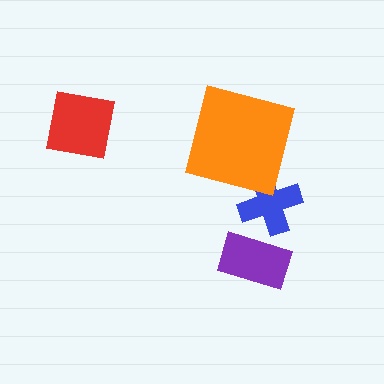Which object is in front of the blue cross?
The orange square is in front of the blue cross.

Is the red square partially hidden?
No, no other shape covers it.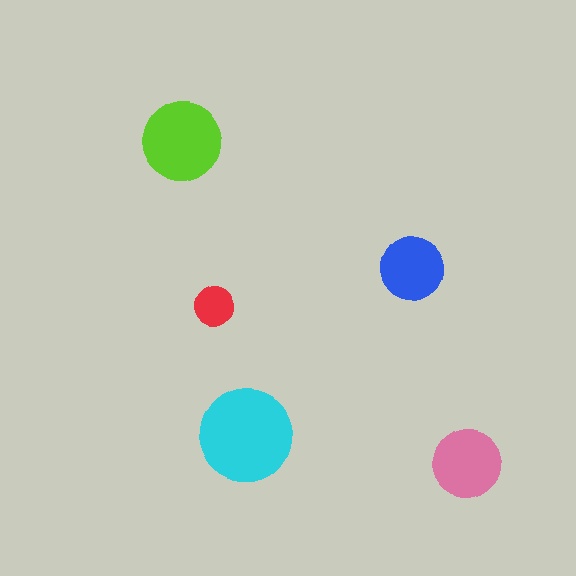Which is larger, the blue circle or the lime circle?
The lime one.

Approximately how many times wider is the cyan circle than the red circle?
About 2.5 times wider.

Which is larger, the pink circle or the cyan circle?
The cyan one.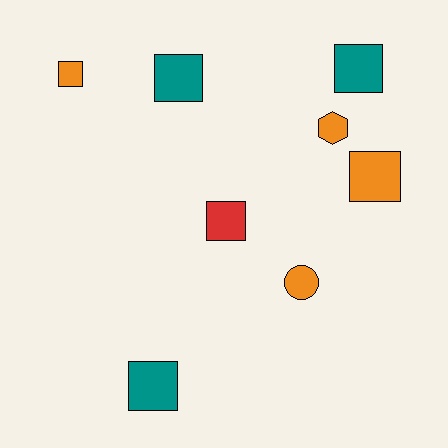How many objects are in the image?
There are 8 objects.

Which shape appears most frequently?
Square, with 6 objects.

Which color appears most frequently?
Orange, with 4 objects.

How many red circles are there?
There are no red circles.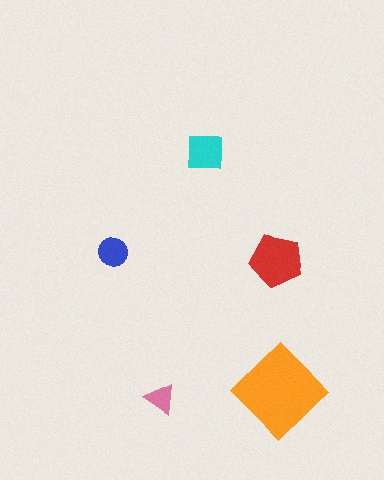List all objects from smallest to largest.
The pink triangle, the blue circle, the cyan square, the red pentagon, the orange diamond.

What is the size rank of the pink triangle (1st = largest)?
5th.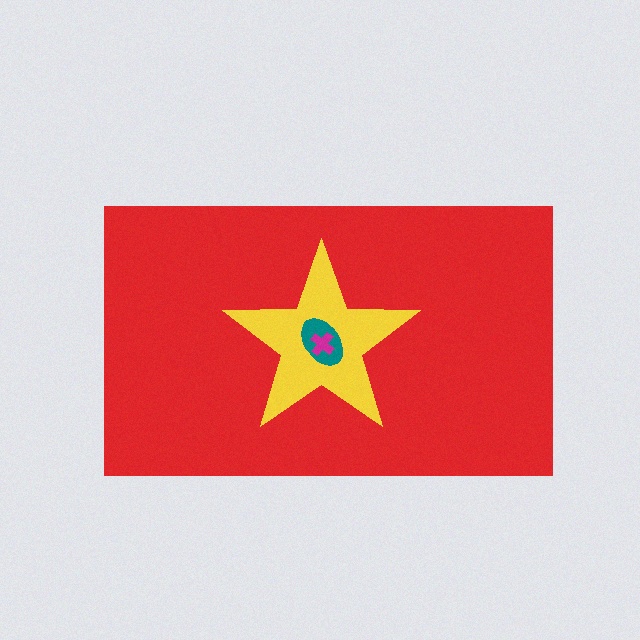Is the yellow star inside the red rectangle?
Yes.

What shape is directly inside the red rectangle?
The yellow star.